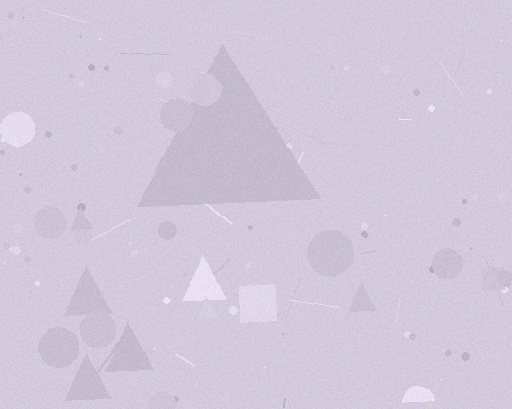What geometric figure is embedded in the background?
A triangle is embedded in the background.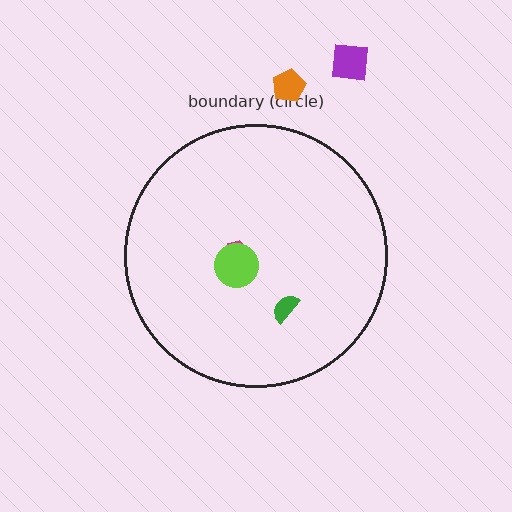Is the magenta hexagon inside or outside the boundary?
Inside.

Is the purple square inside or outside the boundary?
Outside.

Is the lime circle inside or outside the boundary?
Inside.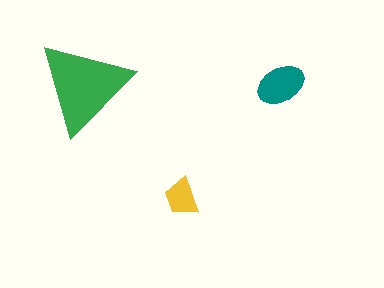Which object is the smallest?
The yellow trapezoid.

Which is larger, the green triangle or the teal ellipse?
The green triangle.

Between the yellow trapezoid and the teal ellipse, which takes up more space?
The teal ellipse.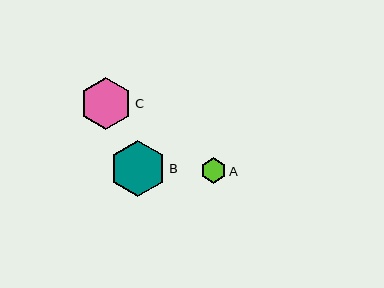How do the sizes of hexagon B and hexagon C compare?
Hexagon B and hexagon C are approximately the same size.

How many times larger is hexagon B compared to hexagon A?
Hexagon B is approximately 2.2 times the size of hexagon A.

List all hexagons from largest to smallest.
From largest to smallest: B, C, A.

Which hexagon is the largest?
Hexagon B is the largest with a size of approximately 56 pixels.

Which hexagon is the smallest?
Hexagon A is the smallest with a size of approximately 25 pixels.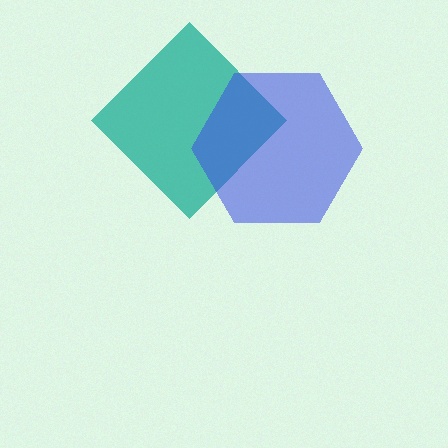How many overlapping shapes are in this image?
There are 2 overlapping shapes in the image.